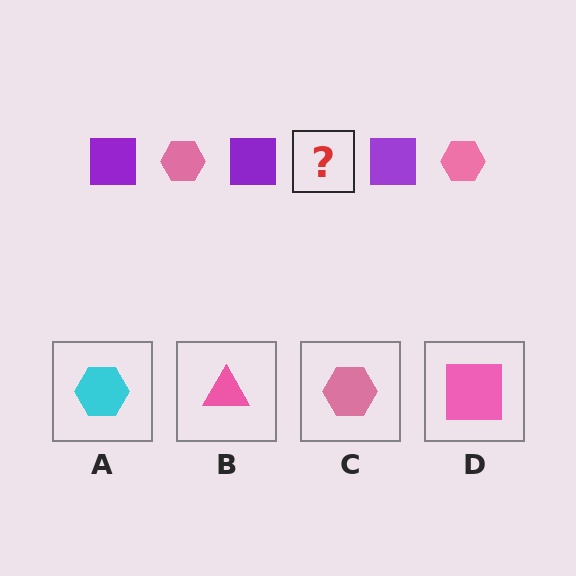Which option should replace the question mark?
Option C.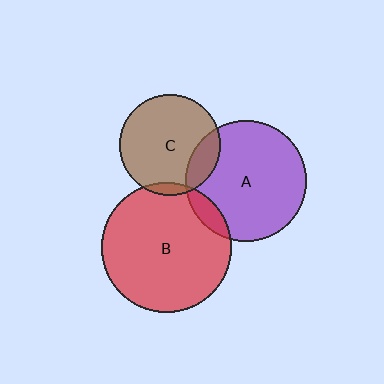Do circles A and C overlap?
Yes.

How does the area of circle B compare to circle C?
Approximately 1.6 times.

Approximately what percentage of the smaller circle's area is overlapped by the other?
Approximately 15%.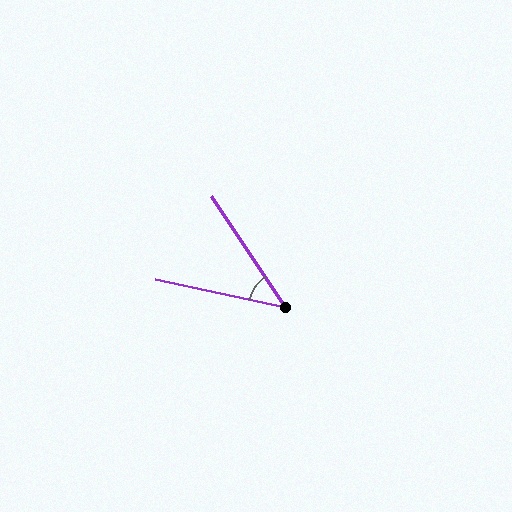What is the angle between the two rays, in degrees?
Approximately 44 degrees.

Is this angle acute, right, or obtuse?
It is acute.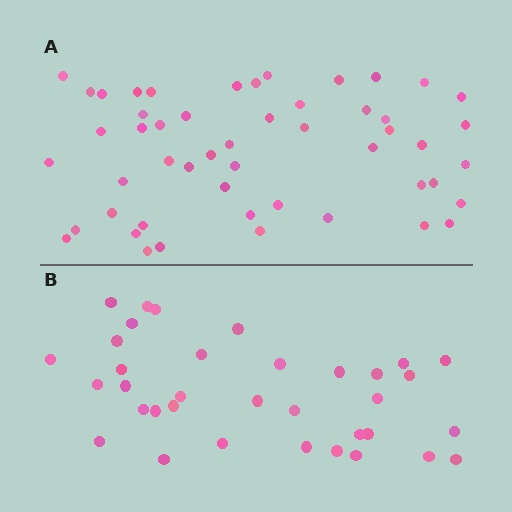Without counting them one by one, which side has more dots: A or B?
Region A (the top region) has more dots.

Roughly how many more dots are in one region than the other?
Region A has approximately 15 more dots than region B.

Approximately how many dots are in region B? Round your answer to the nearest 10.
About 40 dots. (The exact count is 35, which rounds to 40.)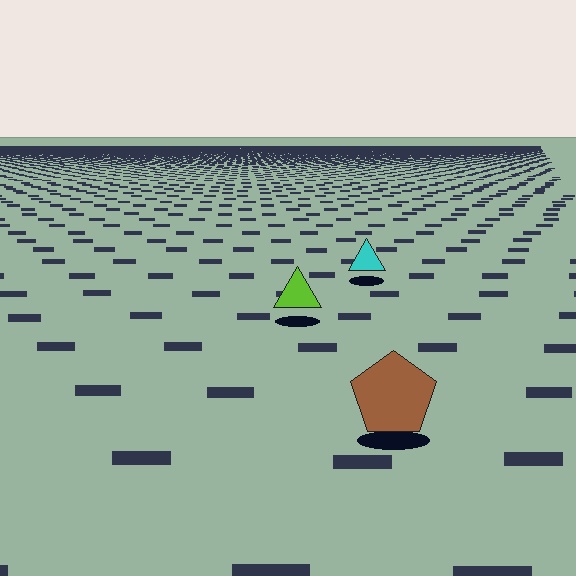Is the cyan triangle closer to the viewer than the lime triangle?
No. The lime triangle is closer — you can tell from the texture gradient: the ground texture is coarser near it.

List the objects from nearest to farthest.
From nearest to farthest: the brown pentagon, the lime triangle, the cyan triangle.